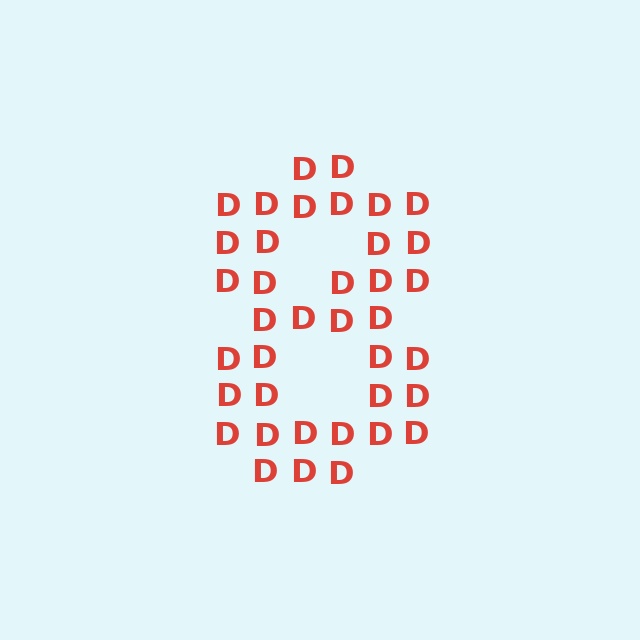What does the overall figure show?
The overall figure shows the digit 8.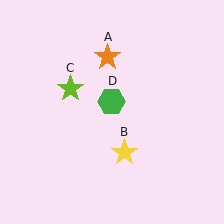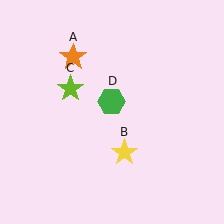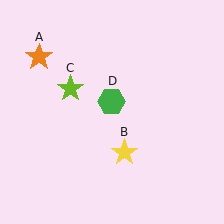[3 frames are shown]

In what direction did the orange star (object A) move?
The orange star (object A) moved left.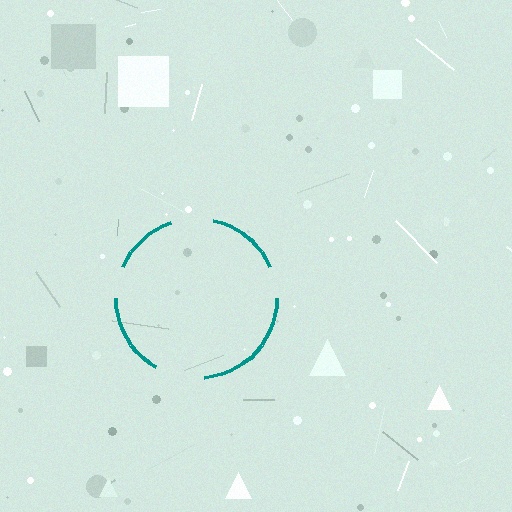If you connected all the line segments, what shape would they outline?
They would outline a circle.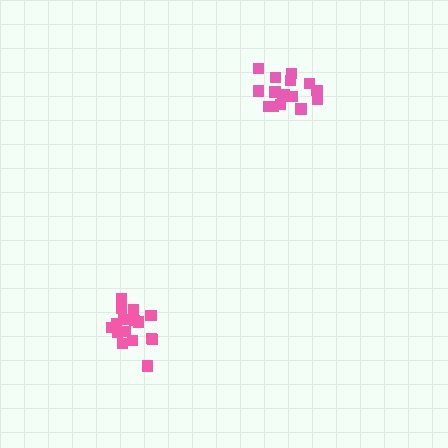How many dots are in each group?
Group 1: 16 dots, Group 2: 17 dots (33 total).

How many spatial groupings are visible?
There are 2 spatial groupings.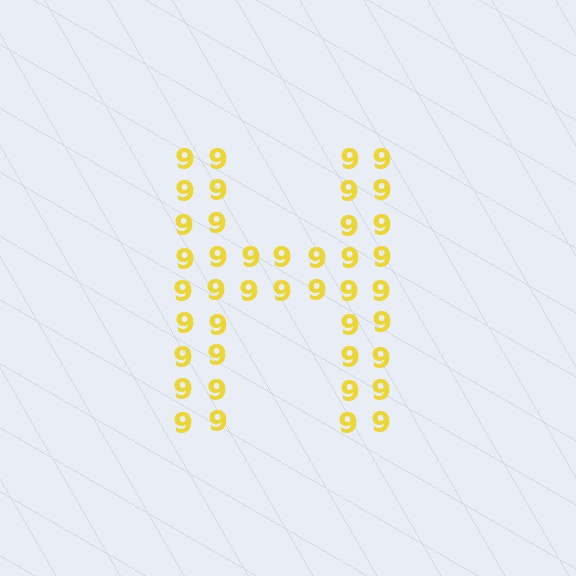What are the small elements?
The small elements are digit 9's.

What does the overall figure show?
The overall figure shows the letter H.